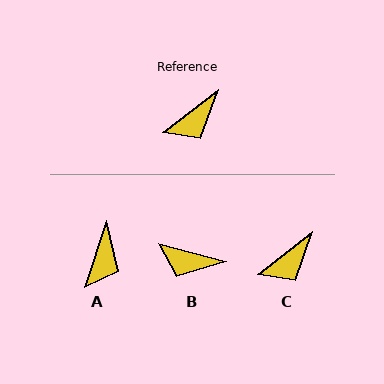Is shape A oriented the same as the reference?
No, it is off by about 34 degrees.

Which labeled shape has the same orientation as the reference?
C.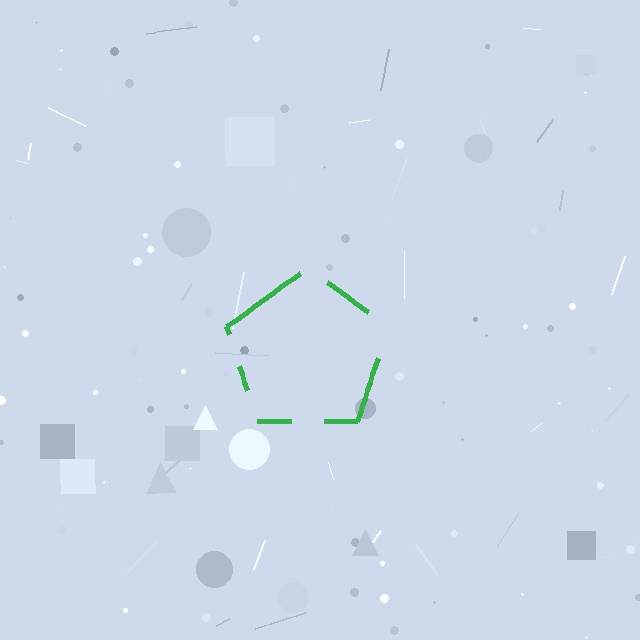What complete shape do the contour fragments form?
The contour fragments form a pentagon.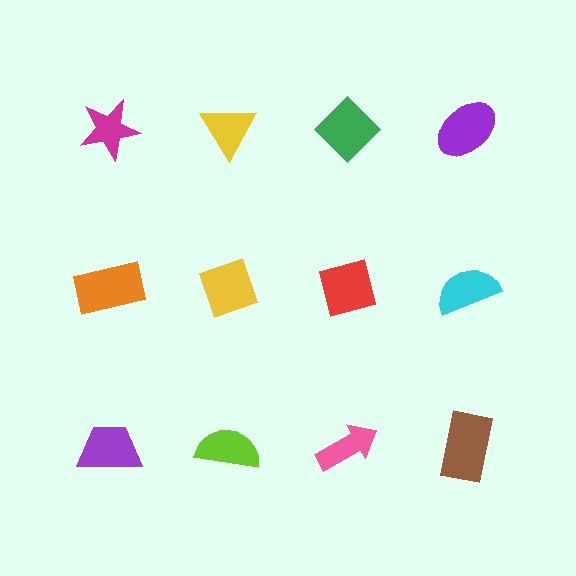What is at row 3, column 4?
A brown rectangle.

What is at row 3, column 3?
A pink arrow.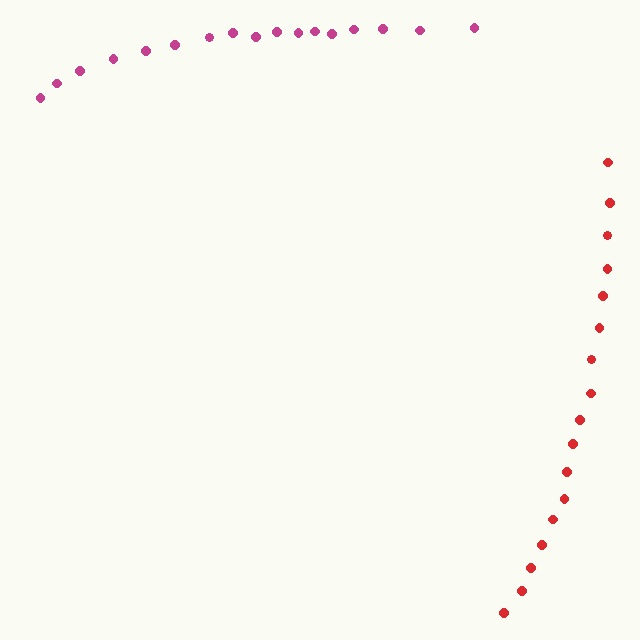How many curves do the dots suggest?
There are 2 distinct paths.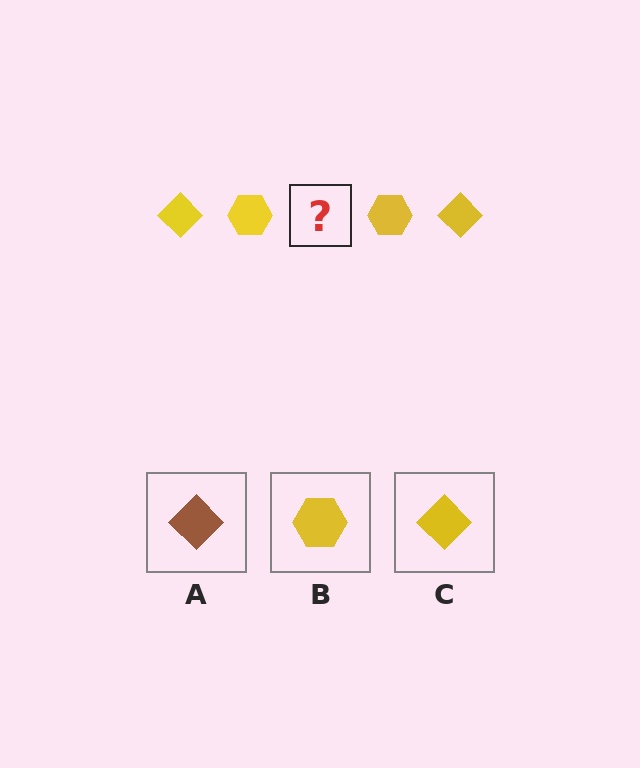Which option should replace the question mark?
Option C.